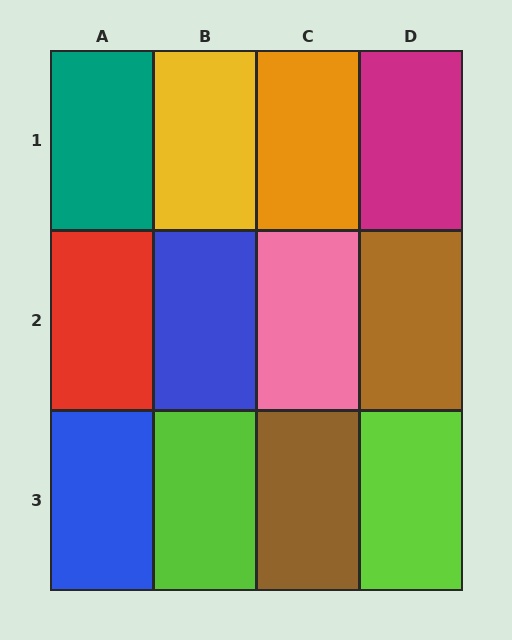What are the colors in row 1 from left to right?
Teal, yellow, orange, magenta.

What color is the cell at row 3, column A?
Blue.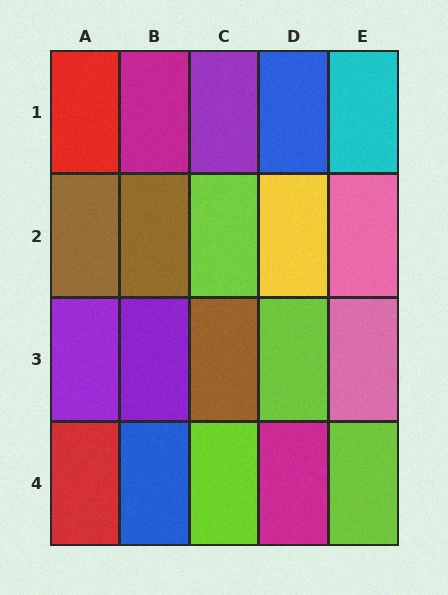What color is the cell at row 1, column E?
Cyan.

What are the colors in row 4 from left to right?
Red, blue, lime, magenta, lime.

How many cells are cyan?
1 cell is cyan.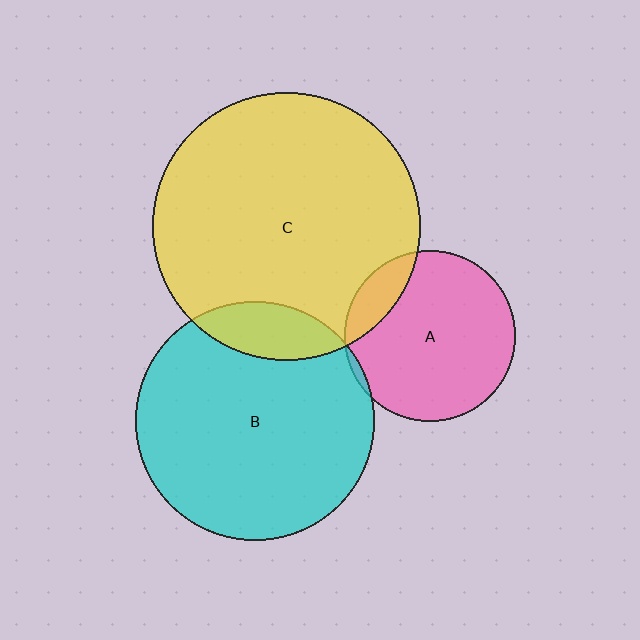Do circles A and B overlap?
Yes.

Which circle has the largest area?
Circle C (yellow).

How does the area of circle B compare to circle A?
Approximately 2.0 times.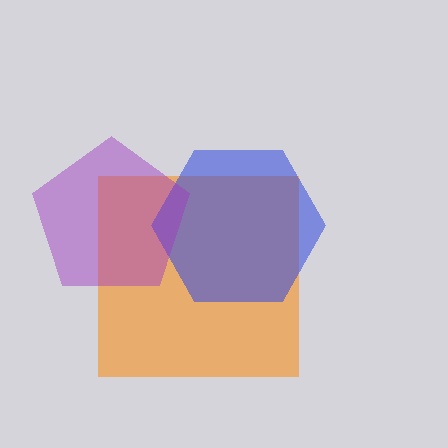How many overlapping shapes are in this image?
There are 3 overlapping shapes in the image.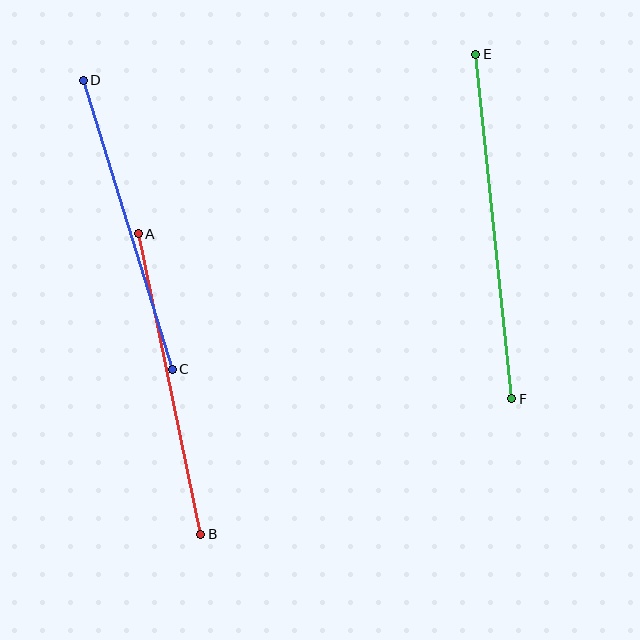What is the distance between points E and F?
The distance is approximately 346 pixels.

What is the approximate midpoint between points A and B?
The midpoint is at approximately (169, 384) pixels.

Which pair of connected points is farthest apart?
Points E and F are farthest apart.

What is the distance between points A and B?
The distance is approximately 307 pixels.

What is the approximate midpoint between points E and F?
The midpoint is at approximately (494, 226) pixels.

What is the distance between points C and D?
The distance is approximately 302 pixels.